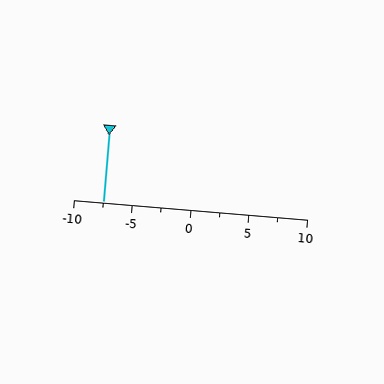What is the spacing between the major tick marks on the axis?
The major ticks are spaced 5 apart.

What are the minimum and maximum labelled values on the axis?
The axis runs from -10 to 10.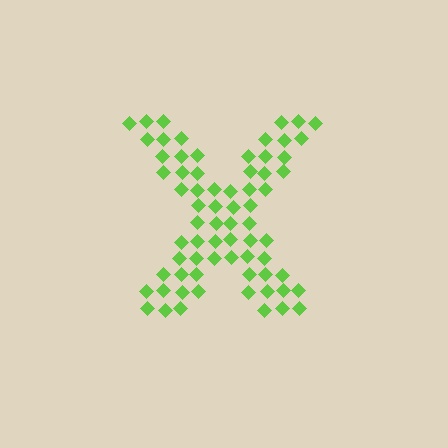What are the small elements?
The small elements are diamonds.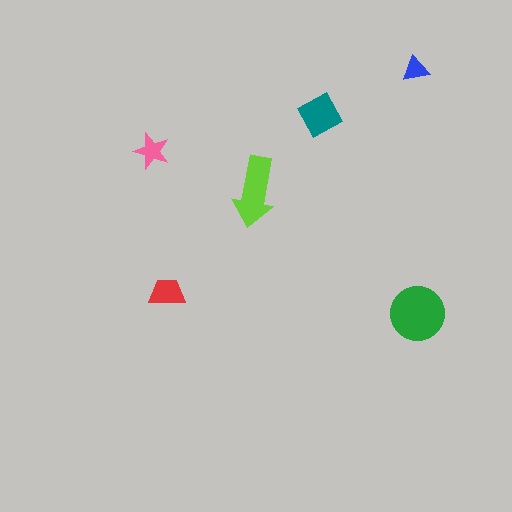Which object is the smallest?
The blue triangle.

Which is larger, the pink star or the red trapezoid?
The red trapezoid.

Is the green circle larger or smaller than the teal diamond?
Larger.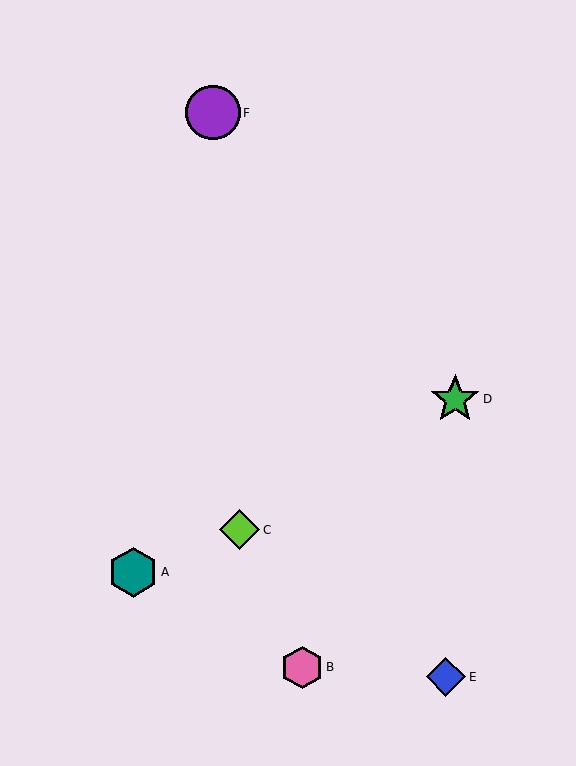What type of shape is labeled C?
Shape C is a lime diamond.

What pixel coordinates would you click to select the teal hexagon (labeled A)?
Click at (133, 572) to select the teal hexagon A.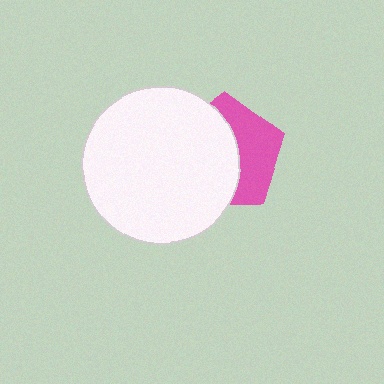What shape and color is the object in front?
The object in front is a white circle.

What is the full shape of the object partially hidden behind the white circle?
The partially hidden object is a pink pentagon.